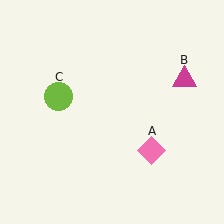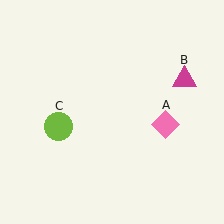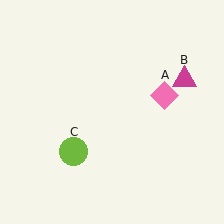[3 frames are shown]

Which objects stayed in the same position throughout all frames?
Magenta triangle (object B) remained stationary.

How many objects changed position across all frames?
2 objects changed position: pink diamond (object A), lime circle (object C).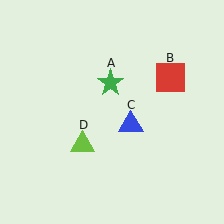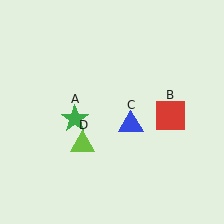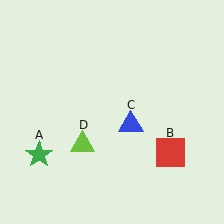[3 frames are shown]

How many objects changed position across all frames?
2 objects changed position: green star (object A), red square (object B).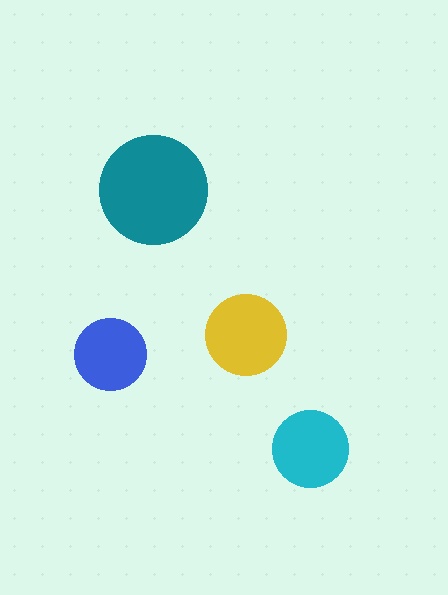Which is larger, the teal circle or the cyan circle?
The teal one.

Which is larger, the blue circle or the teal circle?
The teal one.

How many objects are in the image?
There are 4 objects in the image.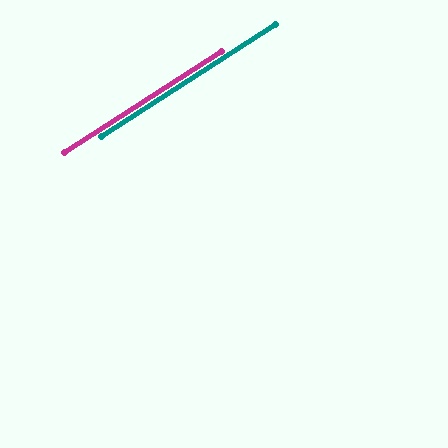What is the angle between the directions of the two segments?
Approximately 0 degrees.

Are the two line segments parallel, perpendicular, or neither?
Parallel — their directions differ by only 0.1°.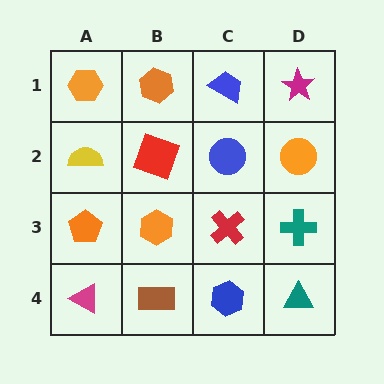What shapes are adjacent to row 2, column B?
An orange hexagon (row 1, column B), an orange hexagon (row 3, column B), a yellow semicircle (row 2, column A), a blue circle (row 2, column C).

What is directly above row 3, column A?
A yellow semicircle.